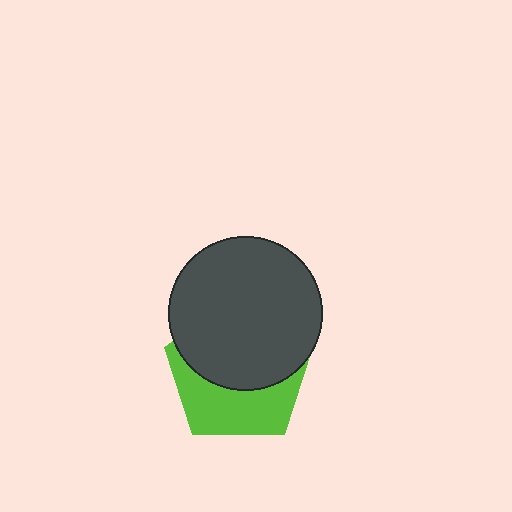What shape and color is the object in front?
The object in front is a dark gray circle.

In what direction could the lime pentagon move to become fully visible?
The lime pentagon could move down. That would shift it out from behind the dark gray circle entirely.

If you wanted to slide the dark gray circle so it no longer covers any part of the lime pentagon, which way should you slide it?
Slide it up — that is the most direct way to separate the two shapes.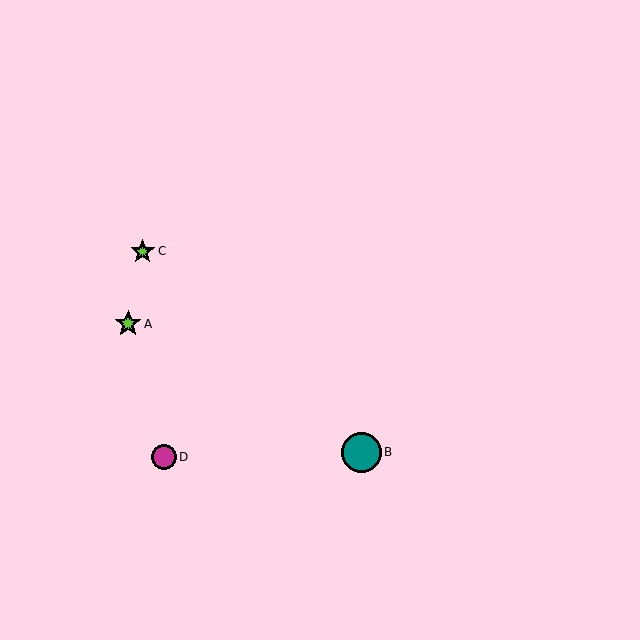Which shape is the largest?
The teal circle (labeled B) is the largest.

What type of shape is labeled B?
Shape B is a teal circle.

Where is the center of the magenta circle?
The center of the magenta circle is at (164, 457).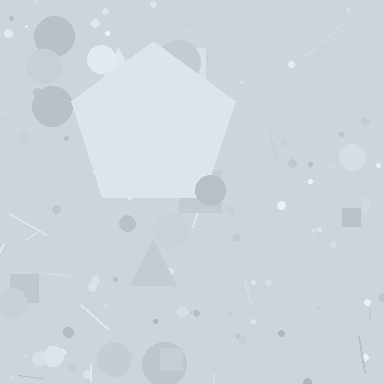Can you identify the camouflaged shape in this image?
The camouflaged shape is a pentagon.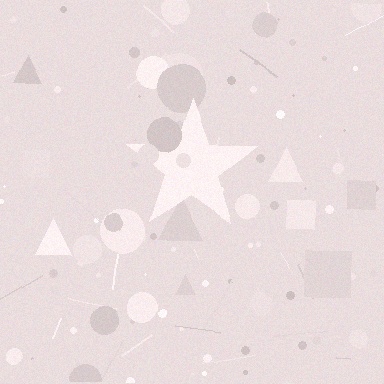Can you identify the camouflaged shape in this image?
The camouflaged shape is a star.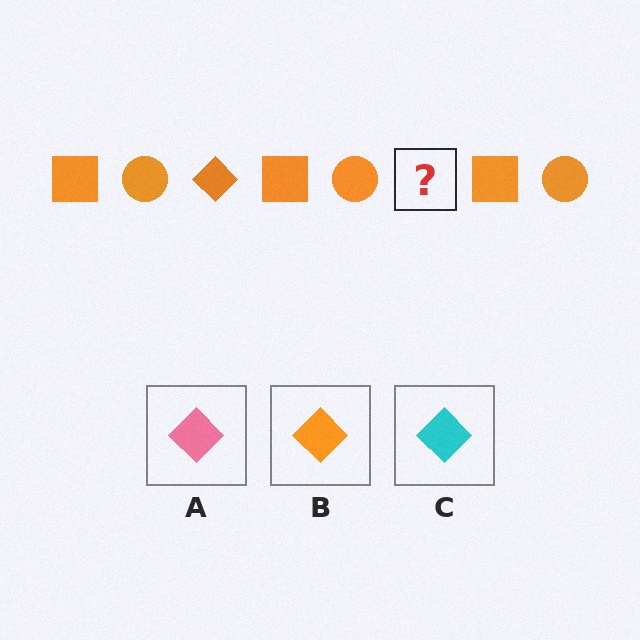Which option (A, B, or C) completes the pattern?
B.